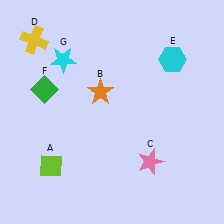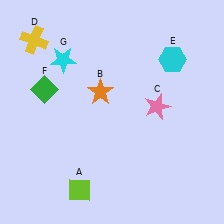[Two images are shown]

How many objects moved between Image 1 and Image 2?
2 objects moved between the two images.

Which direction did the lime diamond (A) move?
The lime diamond (A) moved right.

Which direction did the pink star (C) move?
The pink star (C) moved up.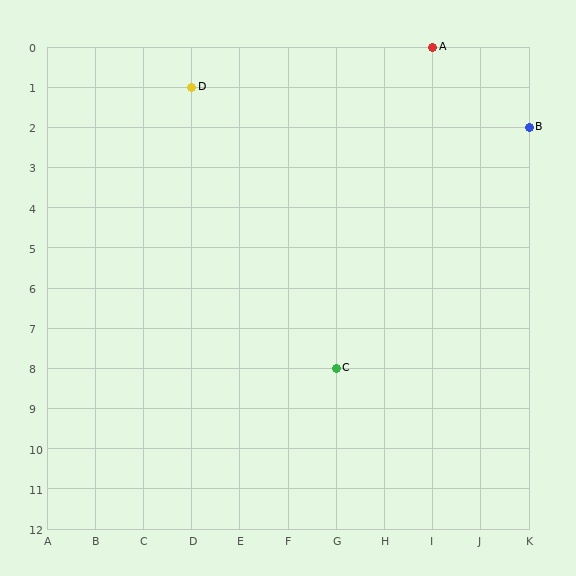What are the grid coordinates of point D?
Point D is at grid coordinates (D, 1).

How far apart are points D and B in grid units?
Points D and B are 7 columns and 1 row apart (about 7.1 grid units diagonally).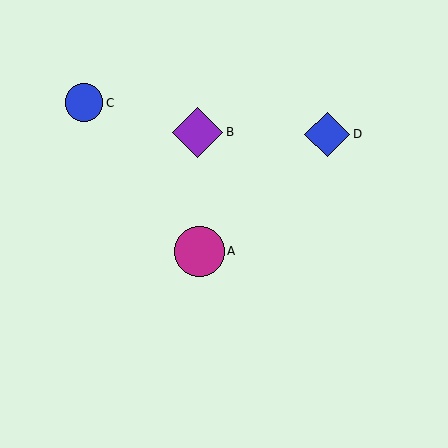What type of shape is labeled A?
Shape A is a magenta circle.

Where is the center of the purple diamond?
The center of the purple diamond is at (197, 132).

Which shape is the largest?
The purple diamond (labeled B) is the largest.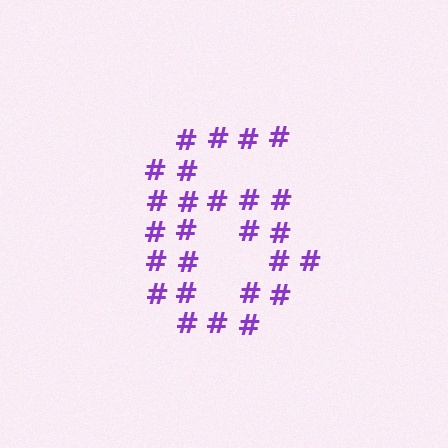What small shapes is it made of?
It is made of small hash symbols.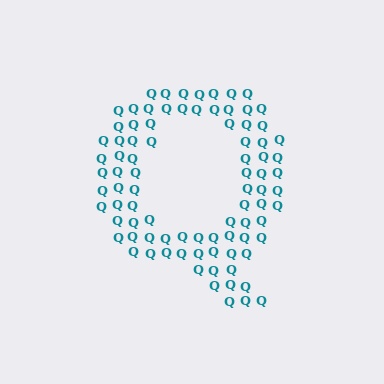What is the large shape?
The large shape is the letter Q.